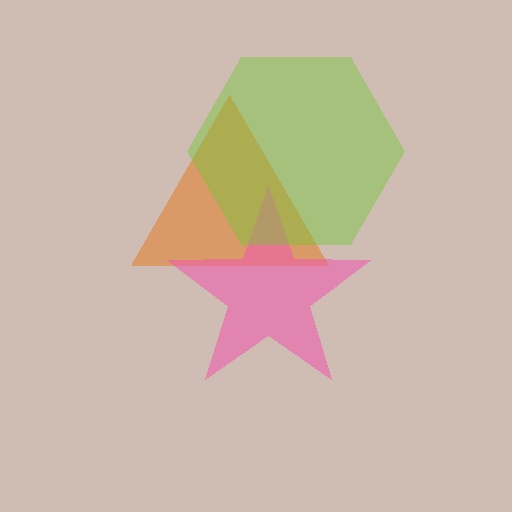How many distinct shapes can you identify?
There are 3 distinct shapes: an orange triangle, a pink star, a lime hexagon.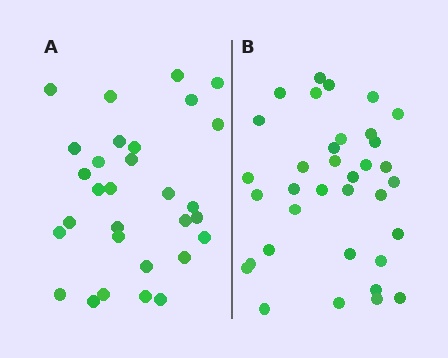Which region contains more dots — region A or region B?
Region B (the right region) has more dots.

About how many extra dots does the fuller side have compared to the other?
Region B has about 5 more dots than region A.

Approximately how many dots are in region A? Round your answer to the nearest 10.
About 30 dots.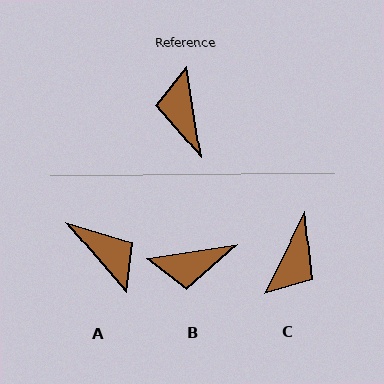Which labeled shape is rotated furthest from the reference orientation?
A, about 147 degrees away.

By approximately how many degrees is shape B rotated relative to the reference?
Approximately 91 degrees counter-clockwise.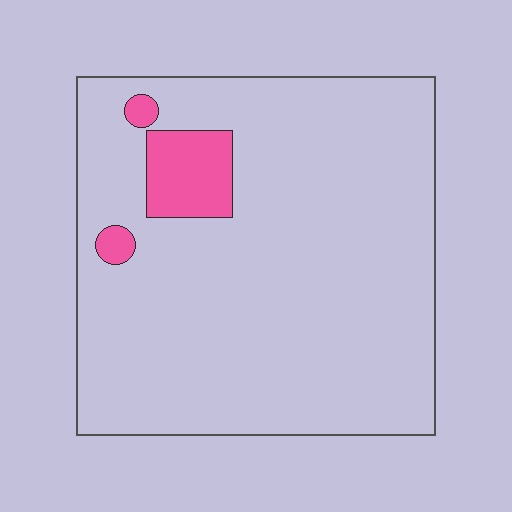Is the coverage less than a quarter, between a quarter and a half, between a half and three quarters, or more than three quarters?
Less than a quarter.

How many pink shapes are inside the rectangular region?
3.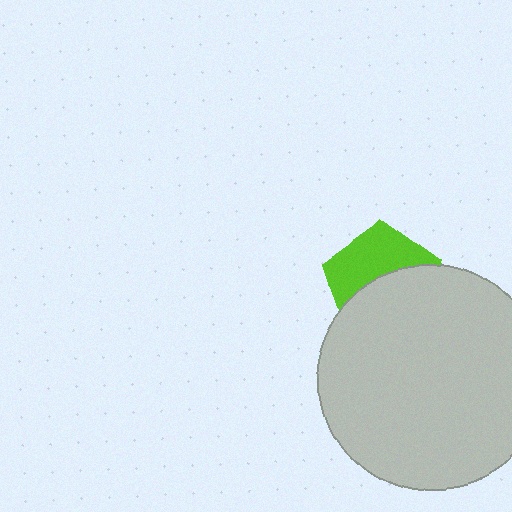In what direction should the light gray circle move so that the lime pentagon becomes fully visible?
The light gray circle should move down. That is the shortest direction to clear the overlap and leave the lime pentagon fully visible.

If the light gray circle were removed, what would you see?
You would see the complete lime pentagon.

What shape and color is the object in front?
The object in front is a light gray circle.